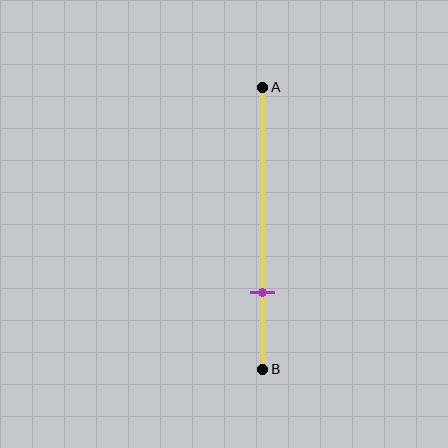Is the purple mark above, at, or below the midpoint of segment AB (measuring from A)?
The purple mark is below the midpoint of segment AB.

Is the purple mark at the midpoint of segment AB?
No, the mark is at about 75% from A, not at the 50% midpoint.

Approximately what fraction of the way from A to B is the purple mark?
The purple mark is approximately 75% of the way from A to B.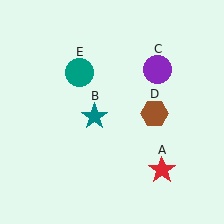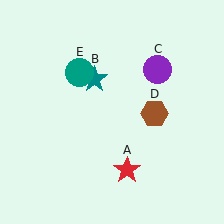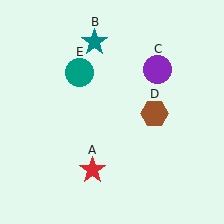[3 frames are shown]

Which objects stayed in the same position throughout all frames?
Purple circle (object C) and brown hexagon (object D) and teal circle (object E) remained stationary.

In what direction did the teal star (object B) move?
The teal star (object B) moved up.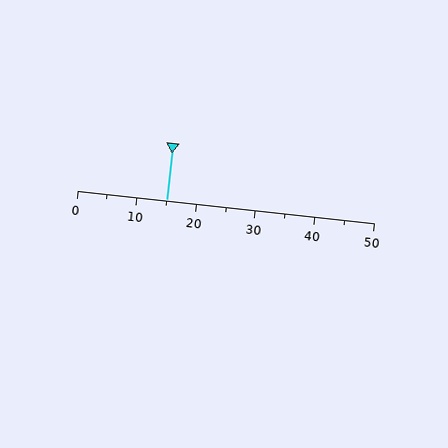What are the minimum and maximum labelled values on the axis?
The axis runs from 0 to 50.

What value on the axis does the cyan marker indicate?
The marker indicates approximately 15.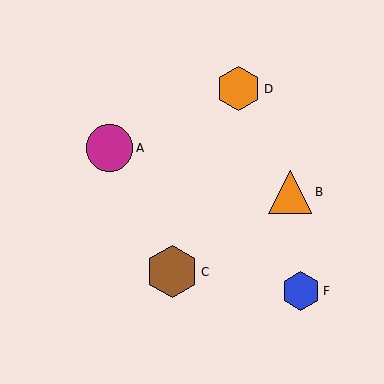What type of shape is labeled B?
Shape B is an orange triangle.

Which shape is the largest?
The brown hexagon (labeled C) is the largest.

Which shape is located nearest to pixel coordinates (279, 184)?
The orange triangle (labeled B) at (290, 192) is nearest to that location.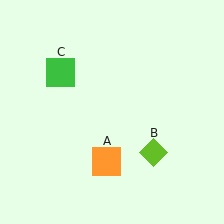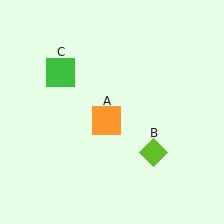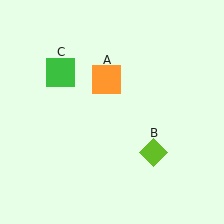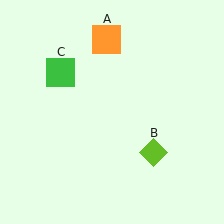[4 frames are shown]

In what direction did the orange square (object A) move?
The orange square (object A) moved up.